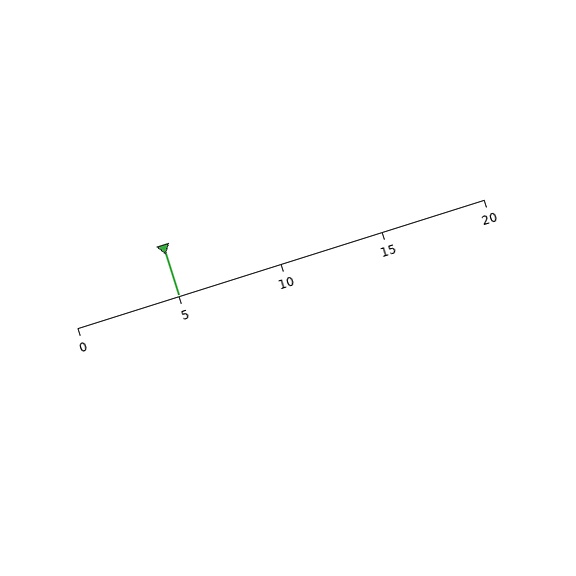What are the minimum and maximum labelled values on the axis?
The axis runs from 0 to 20.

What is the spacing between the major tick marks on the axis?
The major ticks are spaced 5 apart.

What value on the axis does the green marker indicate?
The marker indicates approximately 5.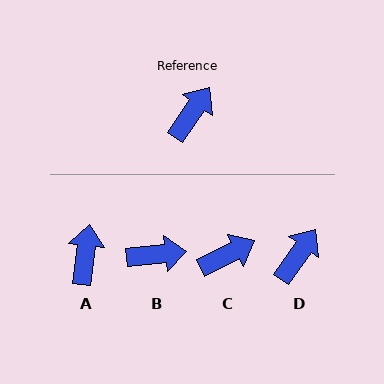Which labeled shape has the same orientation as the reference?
D.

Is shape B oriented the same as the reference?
No, it is off by about 50 degrees.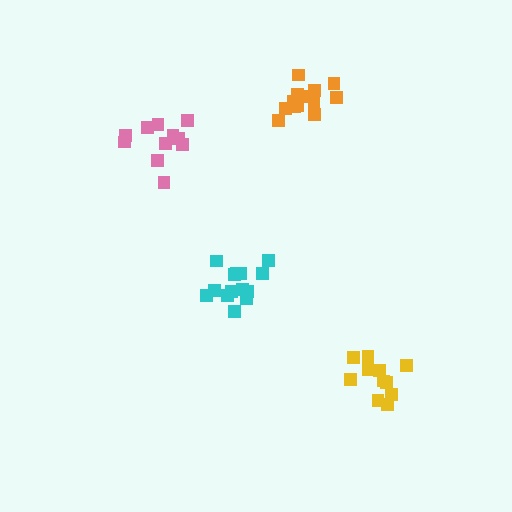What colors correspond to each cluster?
The clusters are colored: pink, cyan, yellow, orange.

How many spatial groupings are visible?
There are 4 spatial groupings.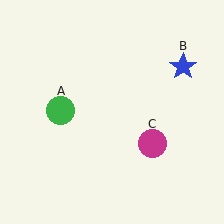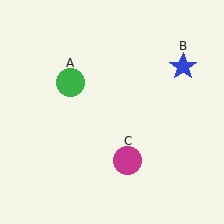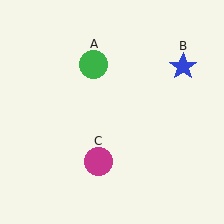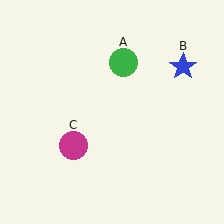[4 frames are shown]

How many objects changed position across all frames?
2 objects changed position: green circle (object A), magenta circle (object C).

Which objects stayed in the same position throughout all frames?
Blue star (object B) remained stationary.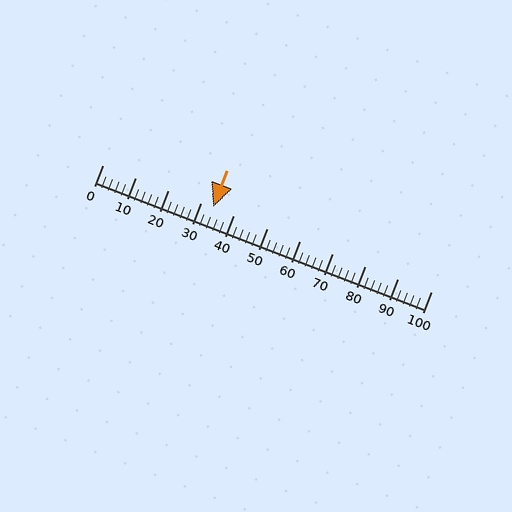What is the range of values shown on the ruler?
The ruler shows values from 0 to 100.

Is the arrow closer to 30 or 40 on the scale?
The arrow is closer to 30.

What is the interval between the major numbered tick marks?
The major tick marks are spaced 10 units apart.